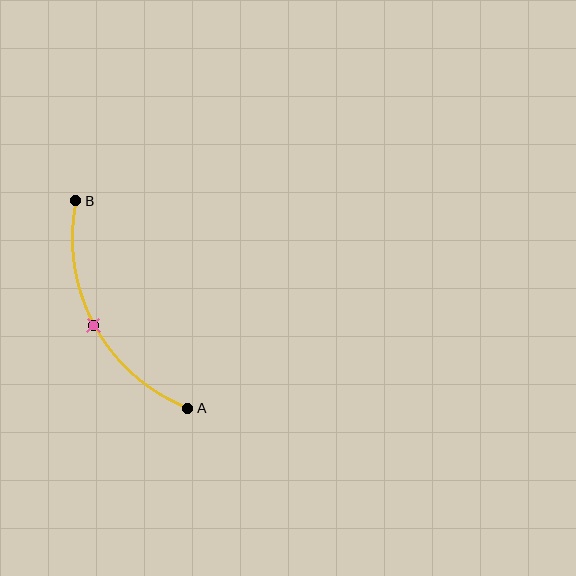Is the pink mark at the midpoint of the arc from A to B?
Yes. The pink mark lies on the arc at equal arc-length from both A and B — it is the arc midpoint.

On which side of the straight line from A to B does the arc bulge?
The arc bulges to the left of the straight line connecting A and B.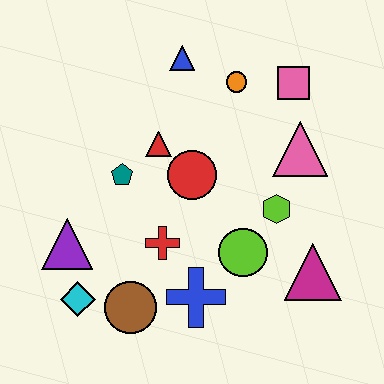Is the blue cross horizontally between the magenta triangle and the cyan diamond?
Yes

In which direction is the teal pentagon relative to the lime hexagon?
The teal pentagon is to the left of the lime hexagon.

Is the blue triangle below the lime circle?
No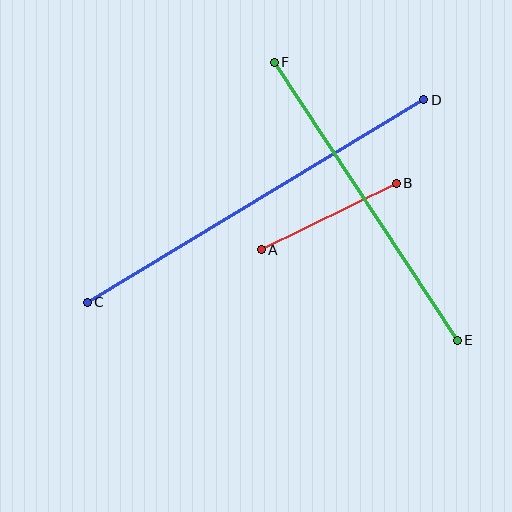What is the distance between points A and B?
The distance is approximately 151 pixels.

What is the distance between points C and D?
The distance is approximately 393 pixels.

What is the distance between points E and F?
The distance is approximately 333 pixels.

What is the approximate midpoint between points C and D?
The midpoint is at approximately (256, 201) pixels.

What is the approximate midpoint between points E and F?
The midpoint is at approximately (366, 201) pixels.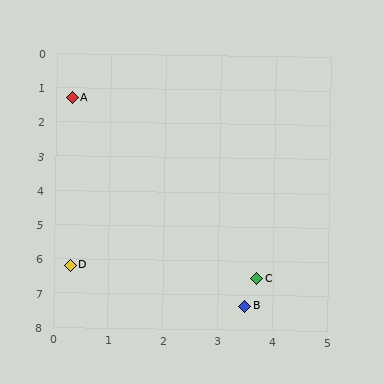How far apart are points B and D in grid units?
Points B and D are about 3.4 grid units apart.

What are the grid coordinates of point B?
Point B is at approximately (3.5, 7.3).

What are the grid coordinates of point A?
Point A is at approximately (0.3, 1.3).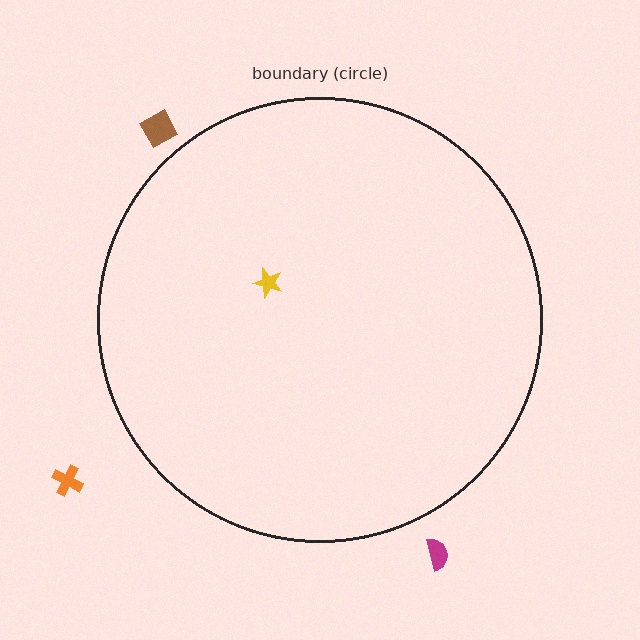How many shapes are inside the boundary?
1 inside, 3 outside.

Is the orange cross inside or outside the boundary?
Outside.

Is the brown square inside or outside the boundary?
Outside.